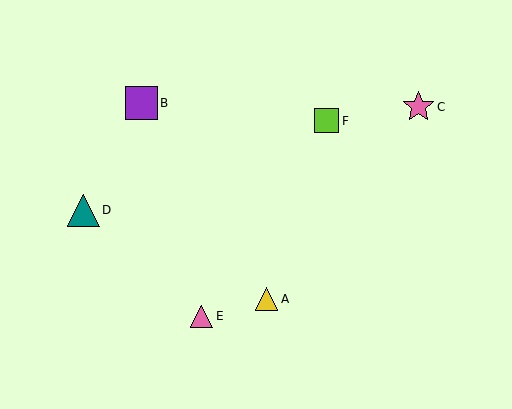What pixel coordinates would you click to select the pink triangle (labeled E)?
Click at (202, 316) to select the pink triangle E.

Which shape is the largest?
The purple square (labeled B) is the largest.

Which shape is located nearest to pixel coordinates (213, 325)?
The pink triangle (labeled E) at (202, 316) is nearest to that location.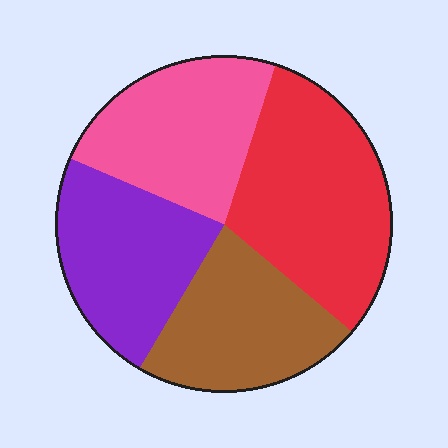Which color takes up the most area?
Red, at roughly 30%.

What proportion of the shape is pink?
Pink covers roughly 25% of the shape.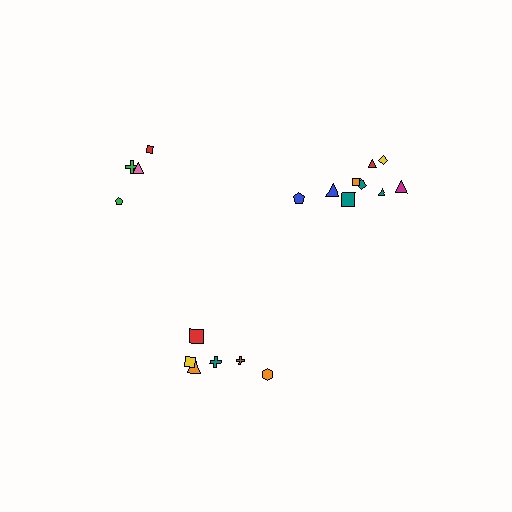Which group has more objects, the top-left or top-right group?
The top-right group.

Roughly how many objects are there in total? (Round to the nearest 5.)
Roughly 20 objects in total.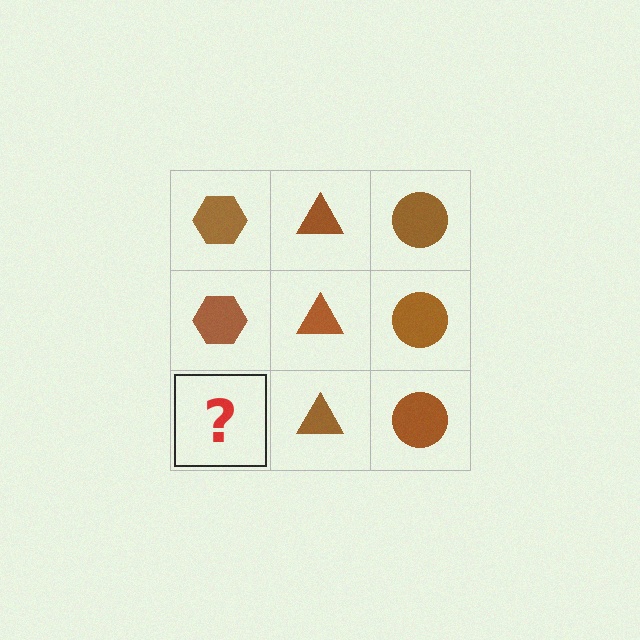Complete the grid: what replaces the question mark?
The question mark should be replaced with a brown hexagon.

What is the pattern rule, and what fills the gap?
The rule is that each column has a consistent shape. The gap should be filled with a brown hexagon.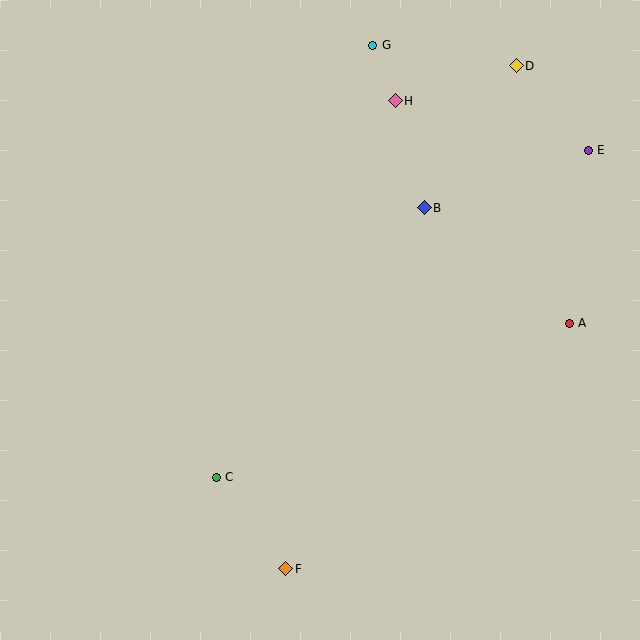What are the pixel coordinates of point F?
Point F is at (286, 569).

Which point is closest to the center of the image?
Point B at (424, 208) is closest to the center.